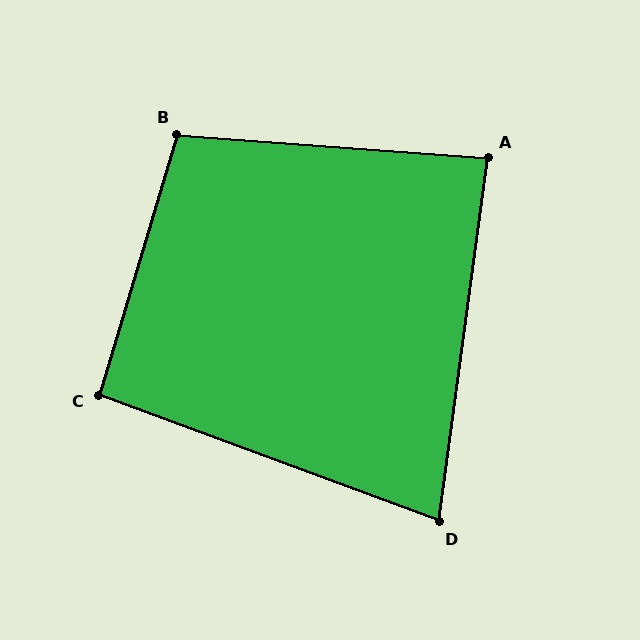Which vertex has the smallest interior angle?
D, at approximately 77 degrees.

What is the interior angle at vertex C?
Approximately 94 degrees (approximately right).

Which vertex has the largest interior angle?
B, at approximately 103 degrees.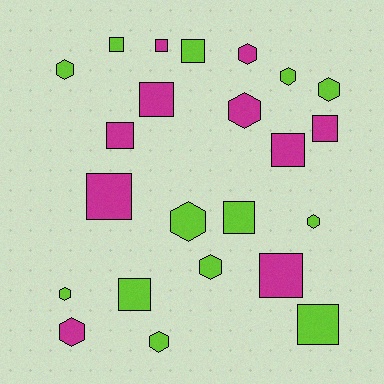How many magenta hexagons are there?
There are 3 magenta hexagons.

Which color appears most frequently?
Lime, with 13 objects.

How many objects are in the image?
There are 23 objects.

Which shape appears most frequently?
Square, with 12 objects.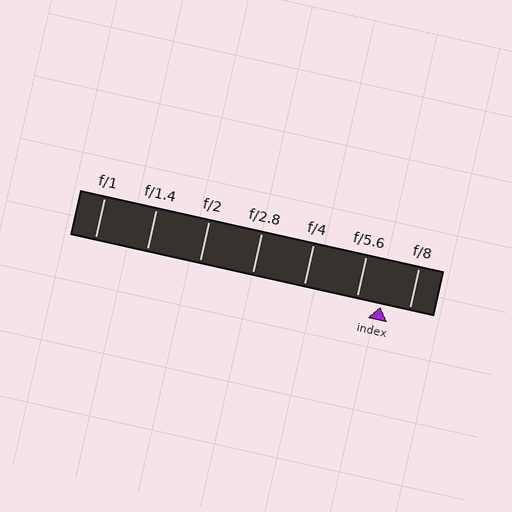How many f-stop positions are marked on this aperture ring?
There are 7 f-stop positions marked.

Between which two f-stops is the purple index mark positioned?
The index mark is between f/5.6 and f/8.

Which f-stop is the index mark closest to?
The index mark is closest to f/5.6.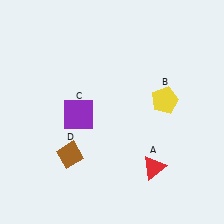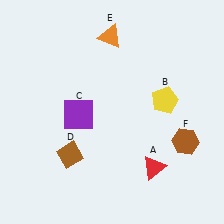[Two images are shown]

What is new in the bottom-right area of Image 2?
A brown hexagon (F) was added in the bottom-right area of Image 2.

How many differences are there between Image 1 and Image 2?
There are 2 differences between the two images.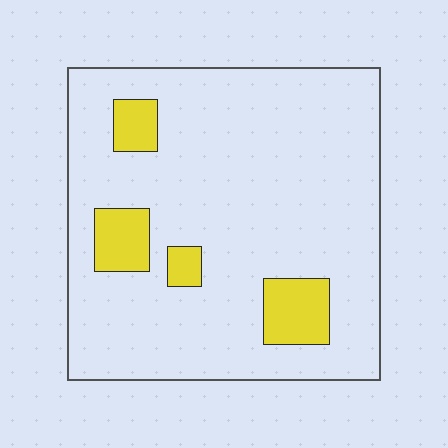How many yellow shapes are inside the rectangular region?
4.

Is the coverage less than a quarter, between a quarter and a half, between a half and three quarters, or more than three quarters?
Less than a quarter.